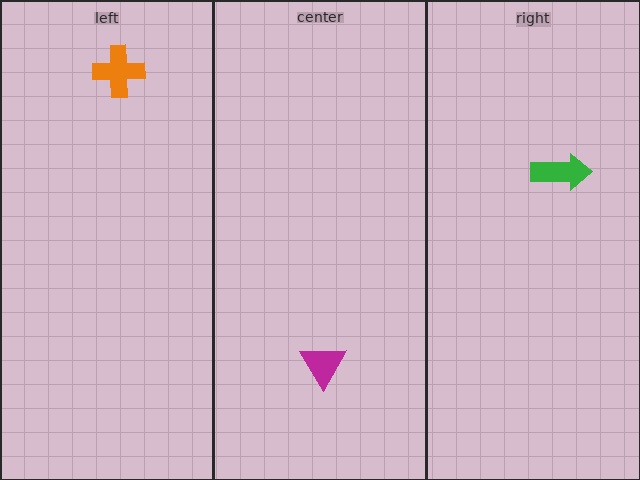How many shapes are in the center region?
1.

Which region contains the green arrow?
The right region.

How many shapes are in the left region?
1.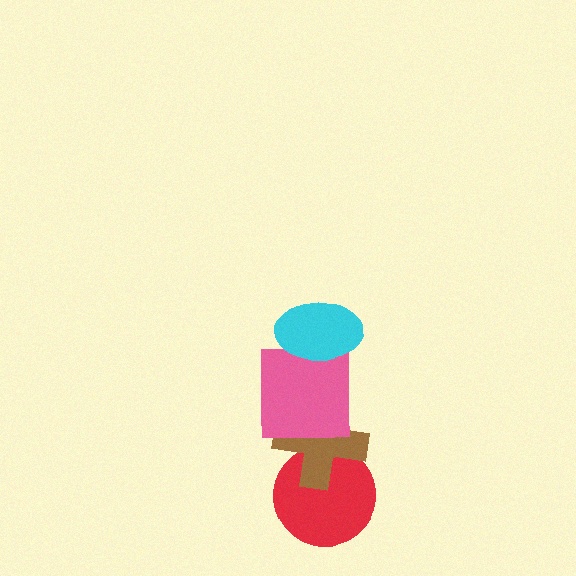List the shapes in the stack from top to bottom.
From top to bottom: the cyan ellipse, the pink square, the brown cross, the red circle.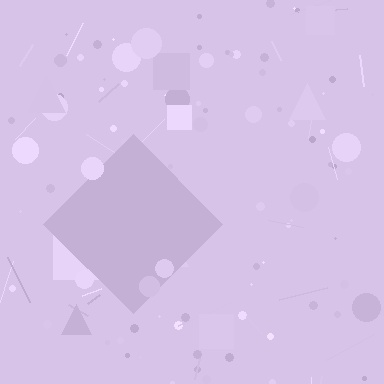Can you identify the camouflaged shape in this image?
The camouflaged shape is a diamond.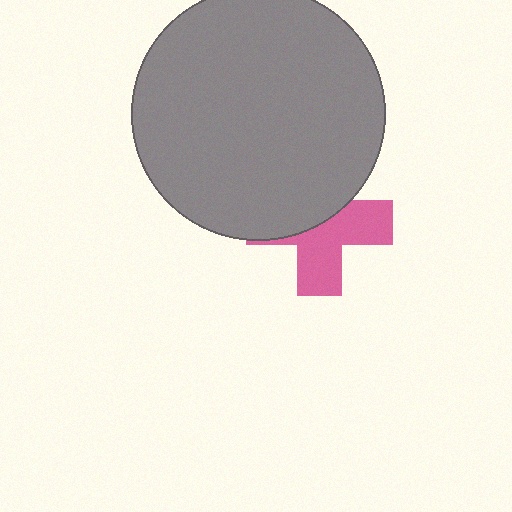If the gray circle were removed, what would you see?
You would see the complete pink cross.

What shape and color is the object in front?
The object in front is a gray circle.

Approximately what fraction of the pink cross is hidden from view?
Roughly 49% of the pink cross is hidden behind the gray circle.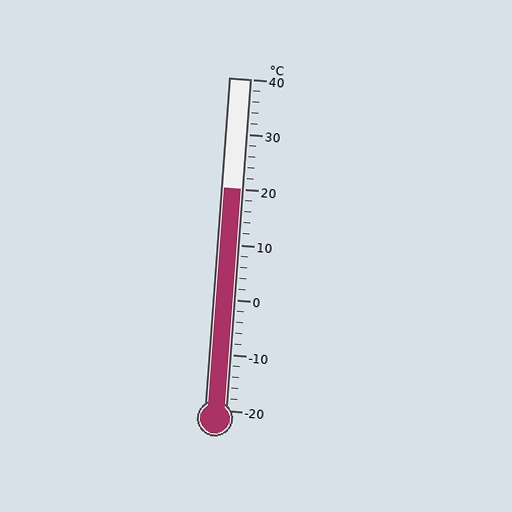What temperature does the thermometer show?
The thermometer shows approximately 20°C.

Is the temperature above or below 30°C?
The temperature is below 30°C.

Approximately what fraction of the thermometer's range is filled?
The thermometer is filled to approximately 65% of its range.